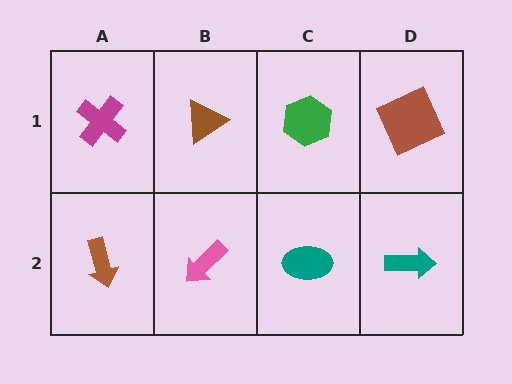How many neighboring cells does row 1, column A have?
2.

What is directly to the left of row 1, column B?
A magenta cross.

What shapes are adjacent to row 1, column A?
A brown arrow (row 2, column A), a brown triangle (row 1, column B).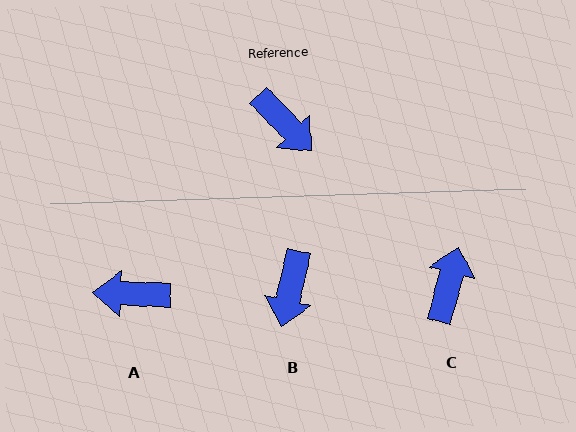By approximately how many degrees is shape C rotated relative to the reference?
Approximately 122 degrees counter-clockwise.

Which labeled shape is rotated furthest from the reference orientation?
A, about 135 degrees away.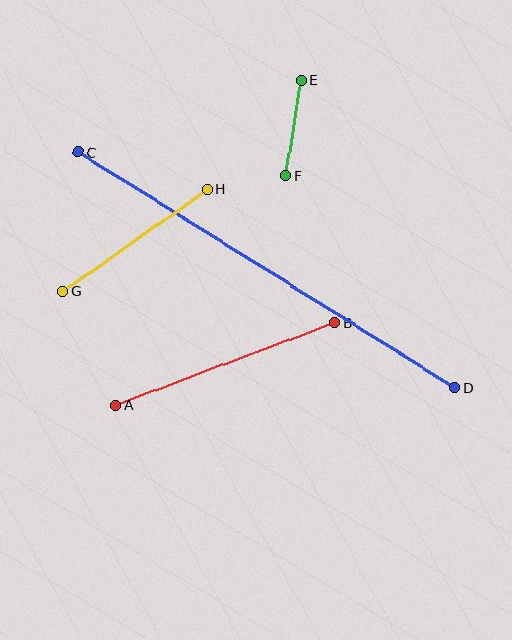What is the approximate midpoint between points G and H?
The midpoint is at approximately (135, 240) pixels.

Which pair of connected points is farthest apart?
Points C and D are farthest apart.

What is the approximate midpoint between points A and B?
The midpoint is at approximately (225, 364) pixels.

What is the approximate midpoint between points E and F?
The midpoint is at approximately (293, 128) pixels.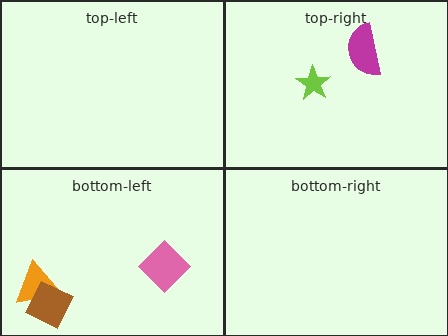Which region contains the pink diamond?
The bottom-left region.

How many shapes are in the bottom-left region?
3.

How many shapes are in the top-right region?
2.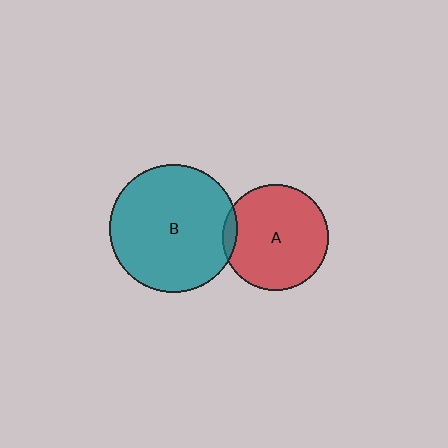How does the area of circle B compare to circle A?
Approximately 1.5 times.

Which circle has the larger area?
Circle B (teal).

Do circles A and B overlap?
Yes.